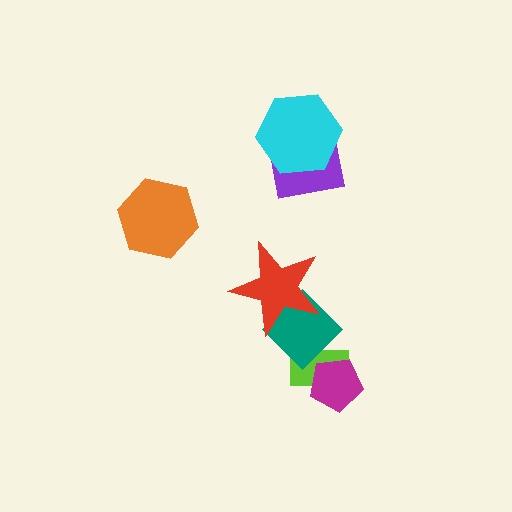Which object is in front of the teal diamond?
The red star is in front of the teal diamond.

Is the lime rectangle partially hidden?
Yes, it is partially covered by another shape.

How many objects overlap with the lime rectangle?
2 objects overlap with the lime rectangle.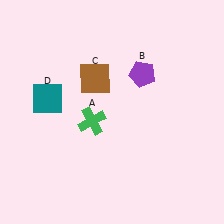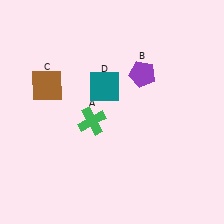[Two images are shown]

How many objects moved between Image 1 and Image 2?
2 objects moved between the two images.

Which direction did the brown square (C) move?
The brown square (C) moved left.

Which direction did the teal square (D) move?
The teal square (D) moved right.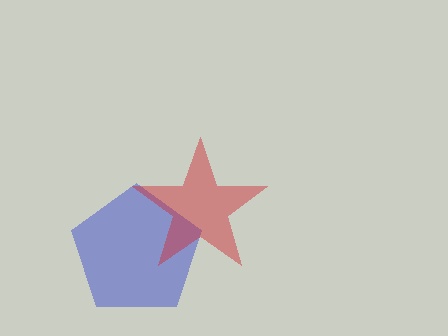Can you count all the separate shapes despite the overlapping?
Yes, there are 2 separate shapes.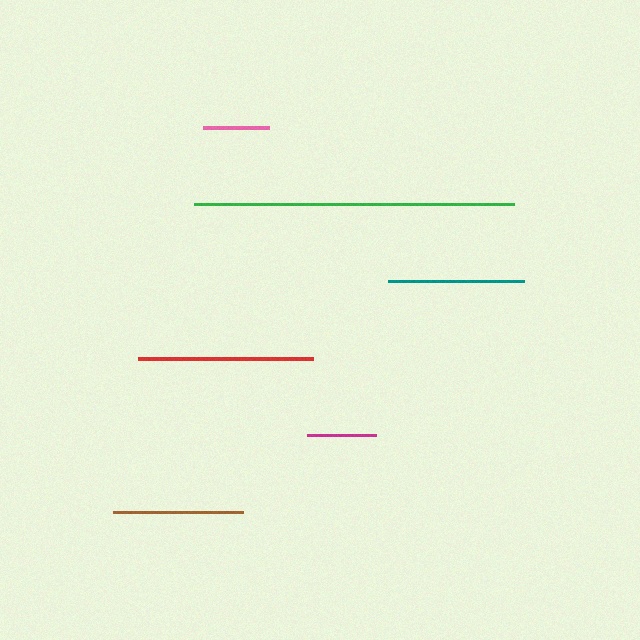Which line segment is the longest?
The green line is the longest at approximately 320 pixels.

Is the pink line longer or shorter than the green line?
The green line is longer than the pink line.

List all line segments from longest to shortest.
From longest to shortest: green, red, teal, brown, magenta, pink.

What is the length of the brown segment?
The brown segment is approximately 130 pixels long.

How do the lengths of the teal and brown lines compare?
The teal and brown lines are approximately the same length.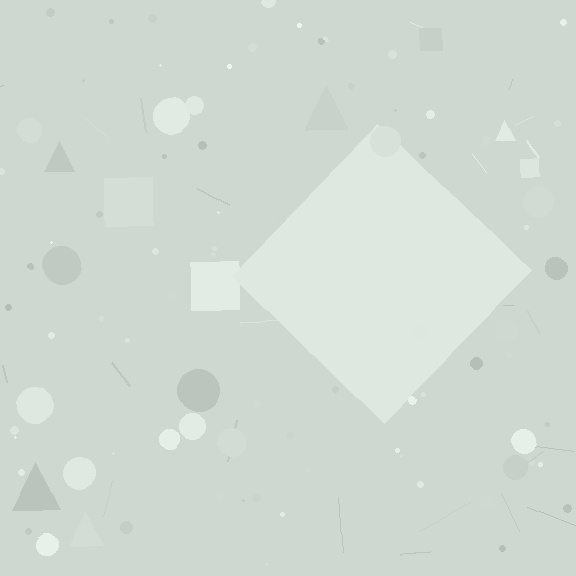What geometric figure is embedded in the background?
A diamond is embedded in the background.